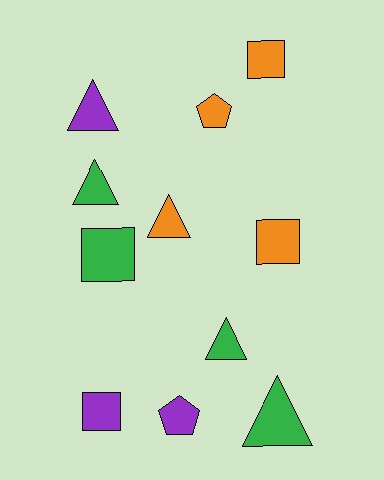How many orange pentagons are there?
There is 1 orange pentagon.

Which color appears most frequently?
Orange, with 4 objects.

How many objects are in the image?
There are 11 objects.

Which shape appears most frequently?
Triangle, with 5 objects.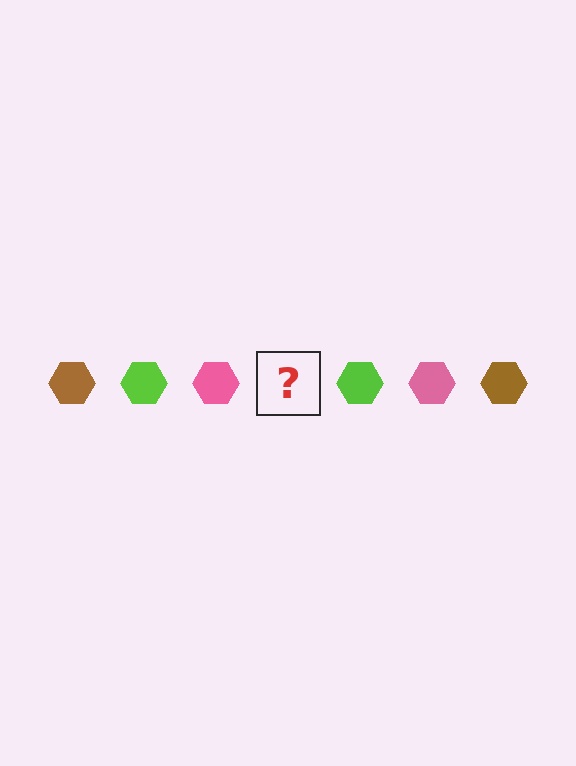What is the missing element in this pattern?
The missing element is a brown hexagon.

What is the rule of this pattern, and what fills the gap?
The rule is that the pattern cycles through brown, lime, pink hexagons. The gap should be filled with a brown hexagon.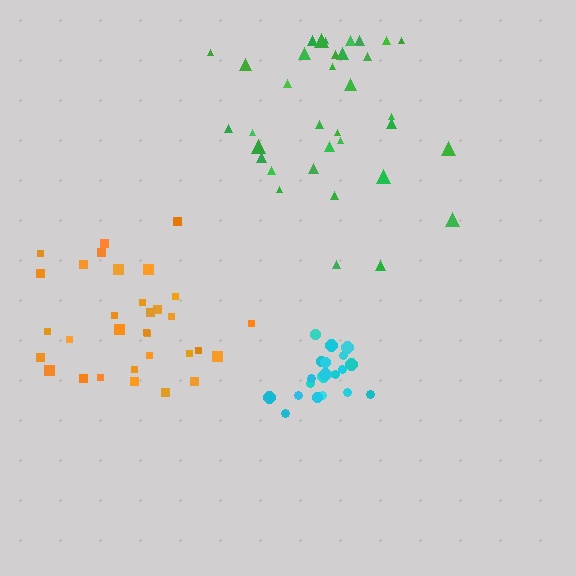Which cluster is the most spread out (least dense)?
Green.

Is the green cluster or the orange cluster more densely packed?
Orange.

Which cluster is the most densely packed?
Cyan.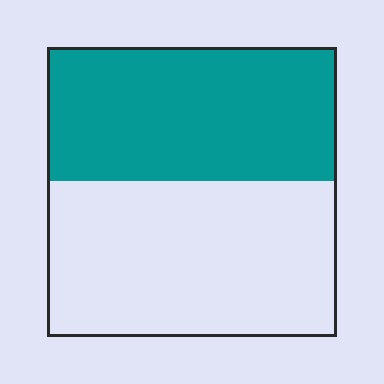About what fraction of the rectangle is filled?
About one half (1/2).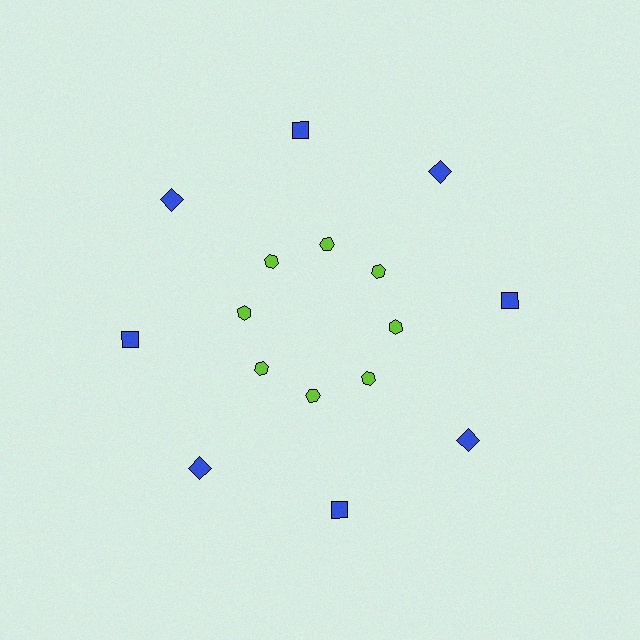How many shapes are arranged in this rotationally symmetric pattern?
There are 16 shapes, arranged in 8 groups of 2.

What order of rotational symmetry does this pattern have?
This pattern has 8-fold rotational symmetry.